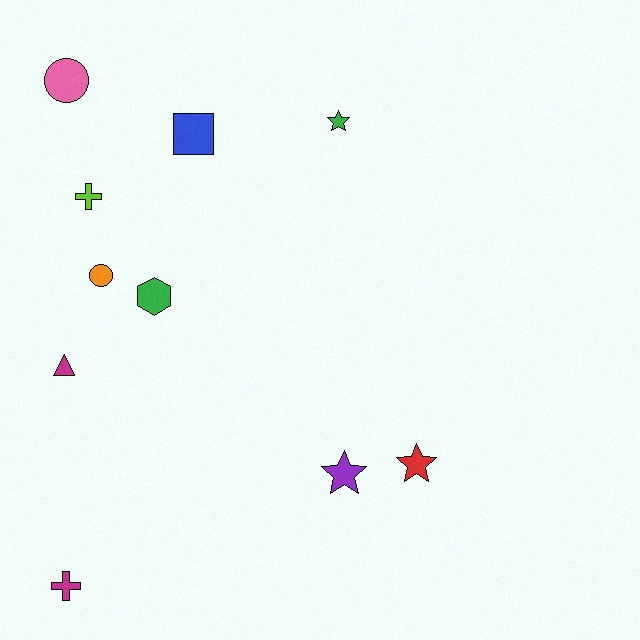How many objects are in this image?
There are 10 objects.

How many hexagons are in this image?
There is 1 hexagon.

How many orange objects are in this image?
There is 1 orange object.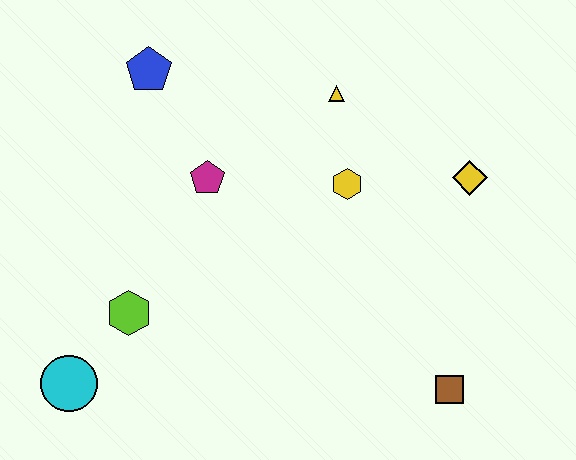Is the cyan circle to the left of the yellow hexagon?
Yes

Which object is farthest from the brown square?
The blue pentagon is farthest from the brown square.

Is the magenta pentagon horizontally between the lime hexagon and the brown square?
Yes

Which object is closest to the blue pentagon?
The magenta pentagon is closest to the blue pentagon.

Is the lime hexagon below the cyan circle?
No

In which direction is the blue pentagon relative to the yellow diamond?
The blue pentagon is to the left of the yellow diamond.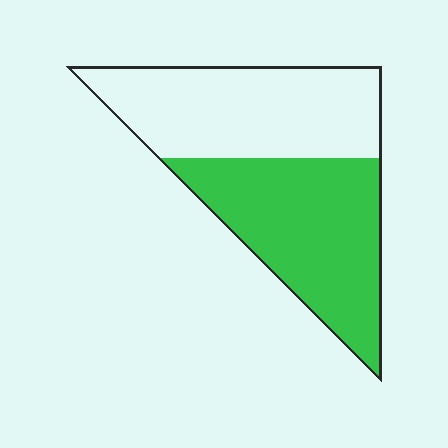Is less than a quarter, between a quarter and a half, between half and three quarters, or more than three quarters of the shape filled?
Between half and three quarters.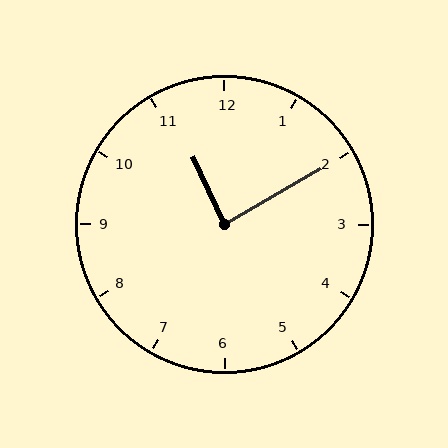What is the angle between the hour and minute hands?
Approximately 85 degrees.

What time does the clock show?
11:10.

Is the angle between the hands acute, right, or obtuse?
It is right.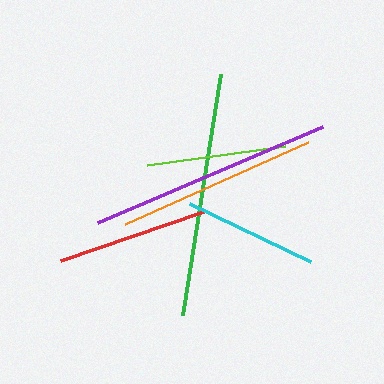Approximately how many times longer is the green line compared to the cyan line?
The green line is approximately 1.8 times the length of the cyan line.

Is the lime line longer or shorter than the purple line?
The purple line is longer than the lime line.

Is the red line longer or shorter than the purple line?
The purple line is longer than the red line.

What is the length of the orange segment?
The orange segment is approximately 201 pixels long.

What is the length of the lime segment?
The lime segment is approximately 139 pixels long.